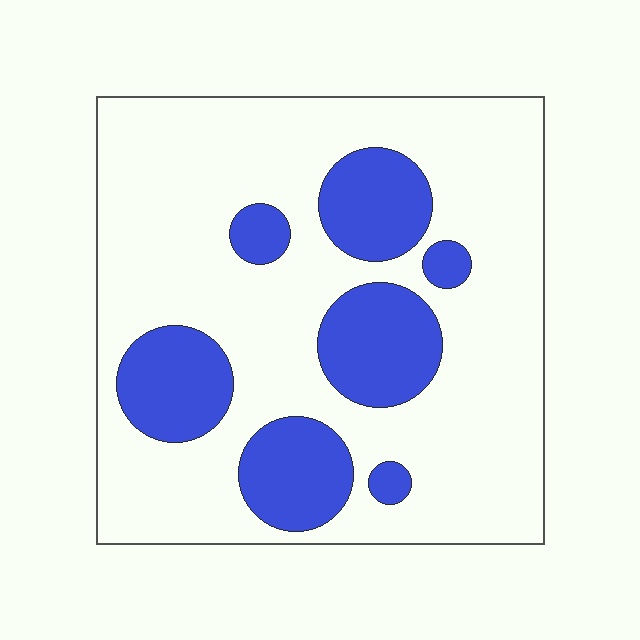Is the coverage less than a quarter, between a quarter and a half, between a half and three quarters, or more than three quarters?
Between a quarter and a half.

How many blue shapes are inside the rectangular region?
7.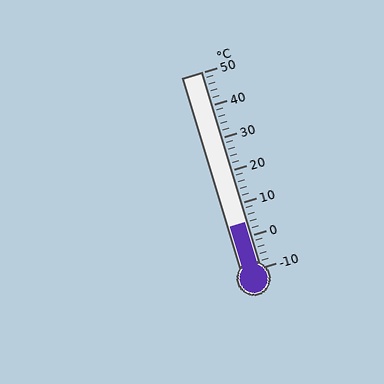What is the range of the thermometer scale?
The thermometer scale ranges from -10°C to 50°C.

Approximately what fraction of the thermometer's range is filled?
The thermometer is filled to approximately 25% of its range.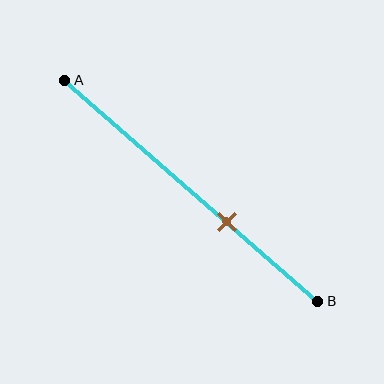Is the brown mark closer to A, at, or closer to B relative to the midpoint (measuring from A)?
The brown mark is closer to point B than the midpoint of segment AB.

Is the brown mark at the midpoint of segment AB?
No, the mark is at about 65% from A, not at the 50% midpoint.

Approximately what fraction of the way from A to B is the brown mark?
The brown mark is approximately 65% of the way from A to B.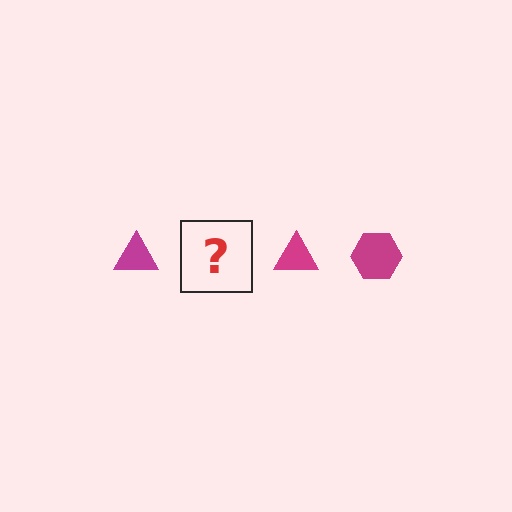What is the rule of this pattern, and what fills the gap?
The rule is that the pattern cycles through triangle, hexagon shapes in magenta. The gap should be filled with a magenta hexagon.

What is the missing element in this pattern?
The missing element is a magenta hexagon.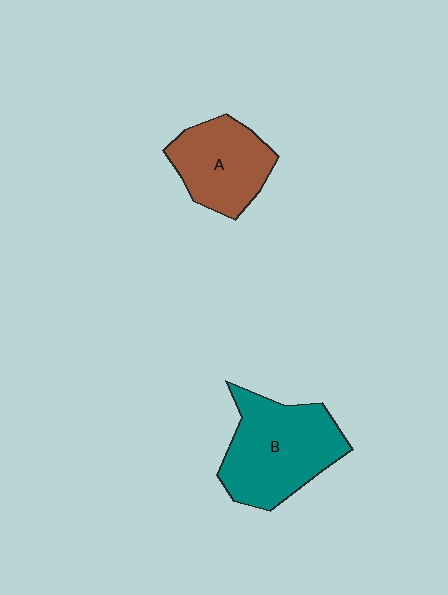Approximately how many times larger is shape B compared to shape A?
Approximately 1.4 times.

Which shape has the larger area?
Shape B (teal).